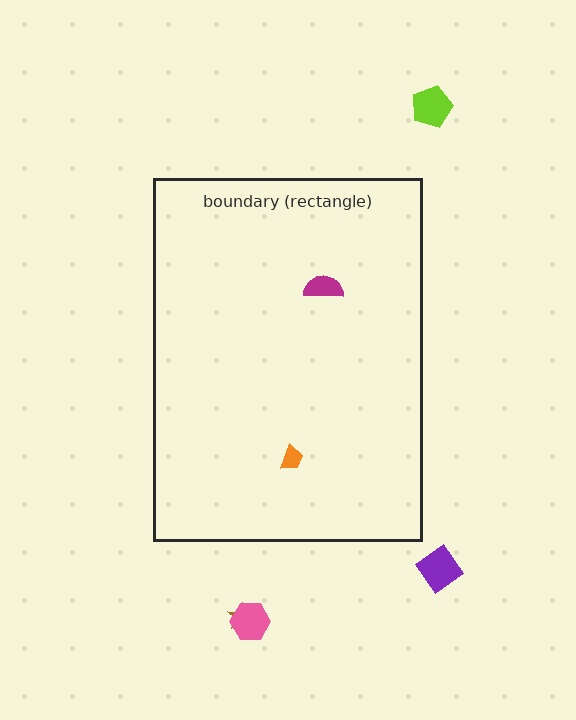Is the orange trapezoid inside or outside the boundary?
Inside.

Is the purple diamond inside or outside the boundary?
Outside.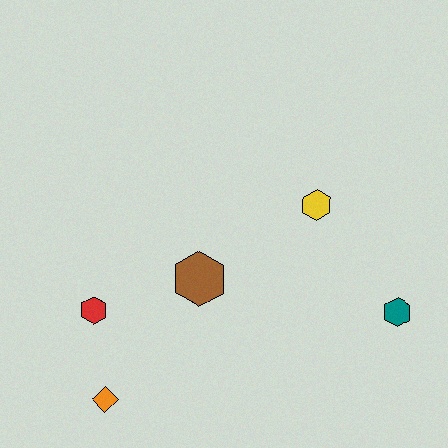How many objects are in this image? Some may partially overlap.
There are 5 objects.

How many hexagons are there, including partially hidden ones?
There are 4 hexagons.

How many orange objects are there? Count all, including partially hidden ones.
There is 1 orange object.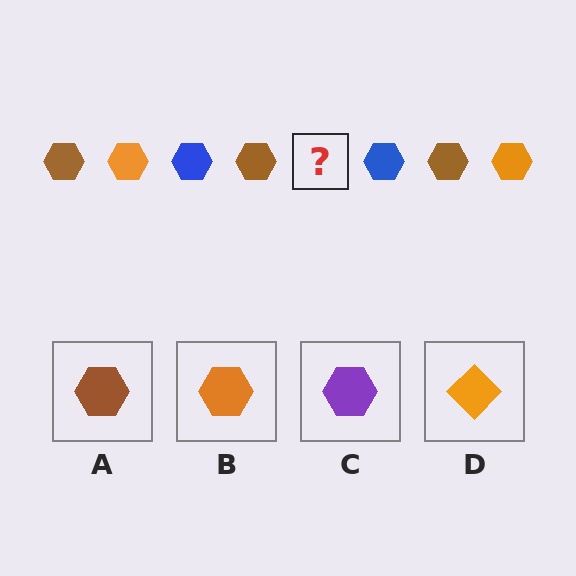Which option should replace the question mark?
Option B.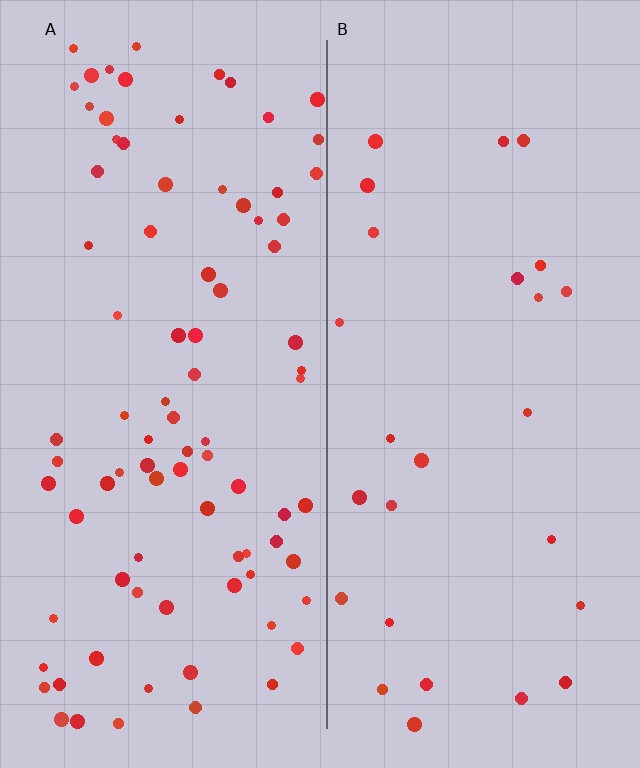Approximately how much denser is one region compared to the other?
Approximately 3.3× — region A over region B.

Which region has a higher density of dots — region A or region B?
A (the left).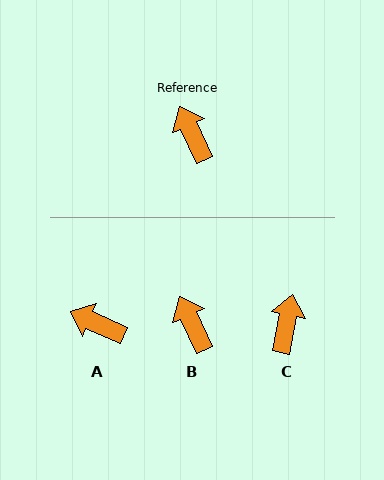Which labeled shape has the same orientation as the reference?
B.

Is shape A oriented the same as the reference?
No, it is off by about 42 degrees.